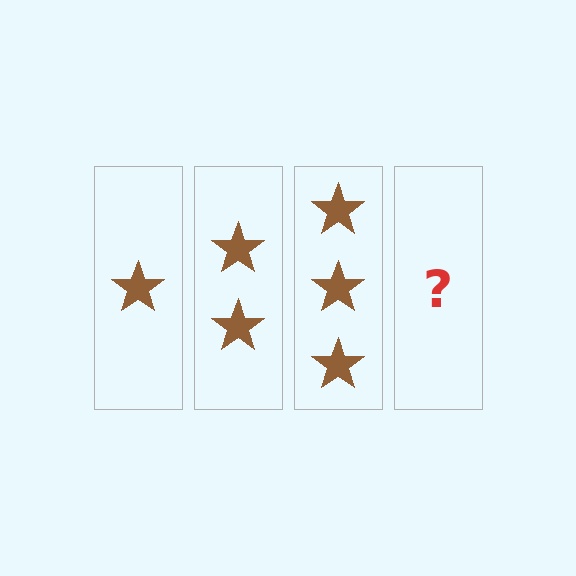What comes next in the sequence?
The next element should be 4 stars.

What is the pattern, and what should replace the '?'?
The pattern is that each step adds one more star. The '?' should be 4 stars.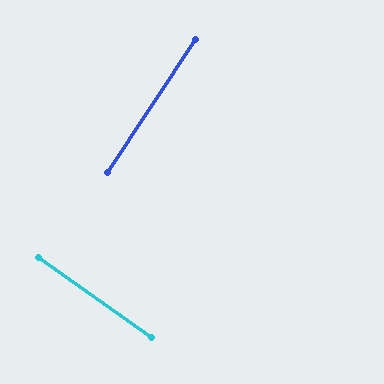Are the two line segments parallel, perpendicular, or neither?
Perpendicular — they meet at approximately 88°.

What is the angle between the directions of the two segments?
Approximately 88 degrees.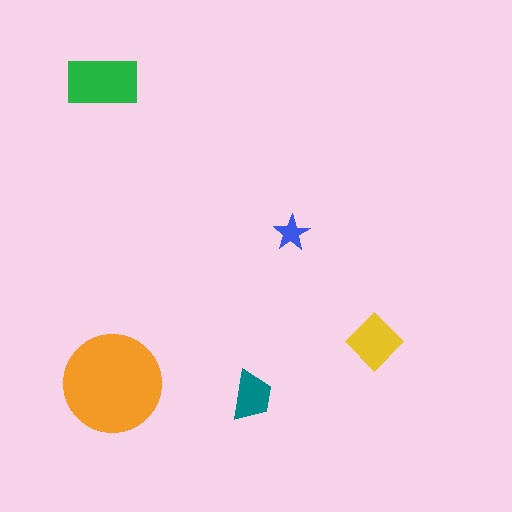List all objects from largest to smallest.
The orange circle, the green rectangle, the yellow diamond, the teal trapezoid, the blue star.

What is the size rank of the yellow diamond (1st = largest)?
3rd.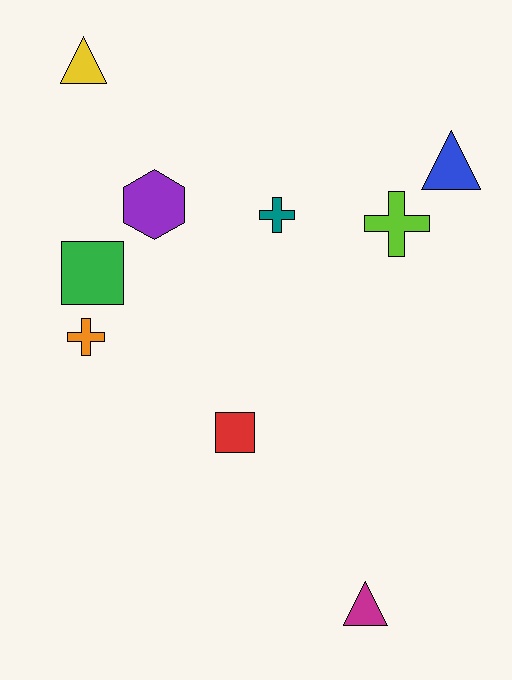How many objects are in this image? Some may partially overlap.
There are 9 objects.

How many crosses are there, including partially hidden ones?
There are 3 crosses.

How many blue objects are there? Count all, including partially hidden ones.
There is 1 blue object.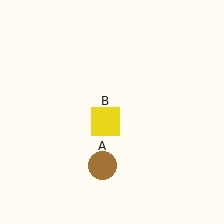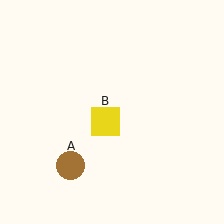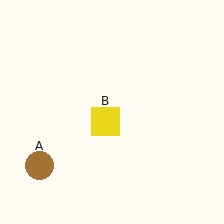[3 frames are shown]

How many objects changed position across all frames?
1 object changed position: brown circle (object A).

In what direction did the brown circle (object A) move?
The brown circle (object A) moved left.